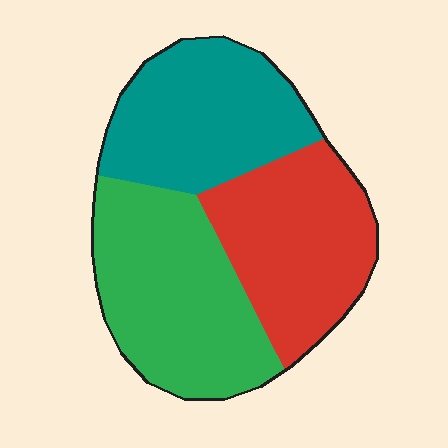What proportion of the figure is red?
Red takes up about one third (1/3) of the figure.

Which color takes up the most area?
Green, at roughly 35%.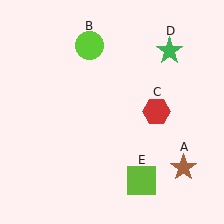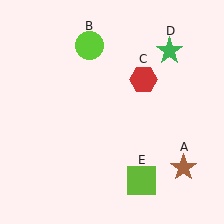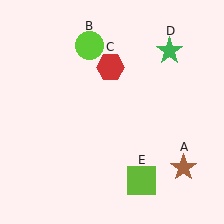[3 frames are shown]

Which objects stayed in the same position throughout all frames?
Brown star (object A) and lime circle (object B) and green star (object D) and lime square (object E) remained stationary.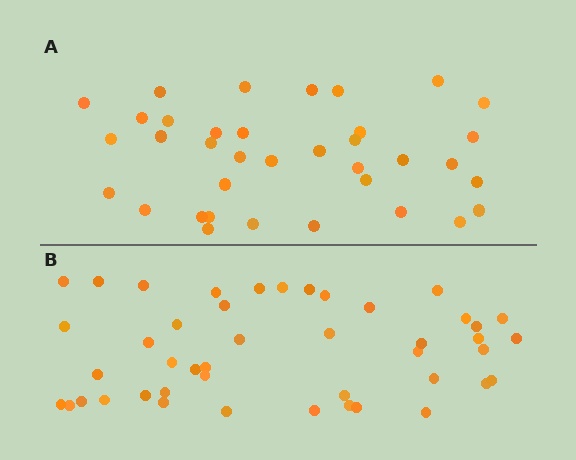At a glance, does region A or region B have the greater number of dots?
Region B (the bottom region) has more dots.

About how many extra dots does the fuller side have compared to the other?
Region B has roughly 8 or so more dots than region A.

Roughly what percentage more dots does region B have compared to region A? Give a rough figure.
About 25% more.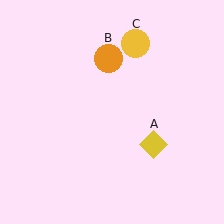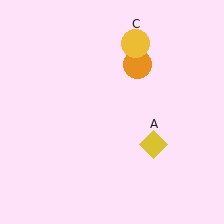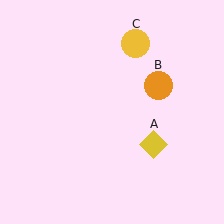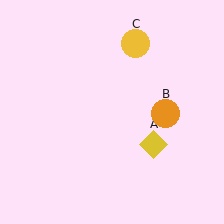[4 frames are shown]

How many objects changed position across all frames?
1 object changed position: orange circle (object B).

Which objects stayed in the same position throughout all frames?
Yellow diamond (object A) and yellow circle (object C) remained stationary.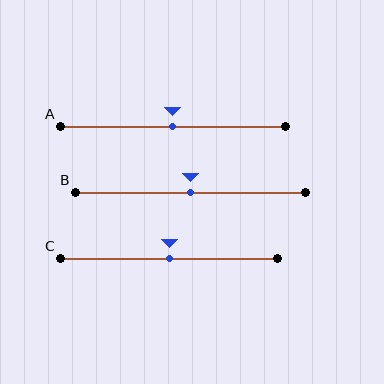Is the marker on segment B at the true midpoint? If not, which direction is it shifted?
Yes, the marker on segment B is at the true midpoint.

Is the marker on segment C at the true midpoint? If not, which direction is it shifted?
Yes, the marker on segment C is at the true midpoint.